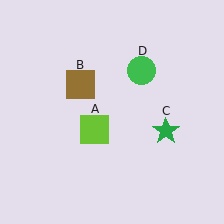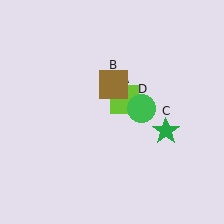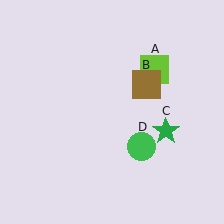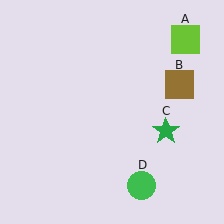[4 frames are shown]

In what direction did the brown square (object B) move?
The brown square (object B) moved right.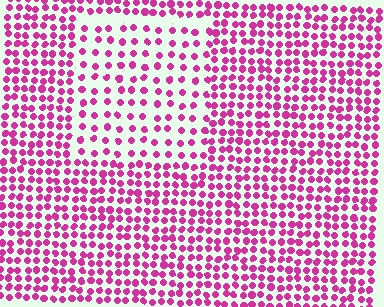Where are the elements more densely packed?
The elements are more densely packed outside the rectangle boundary.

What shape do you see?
I see a rectangle.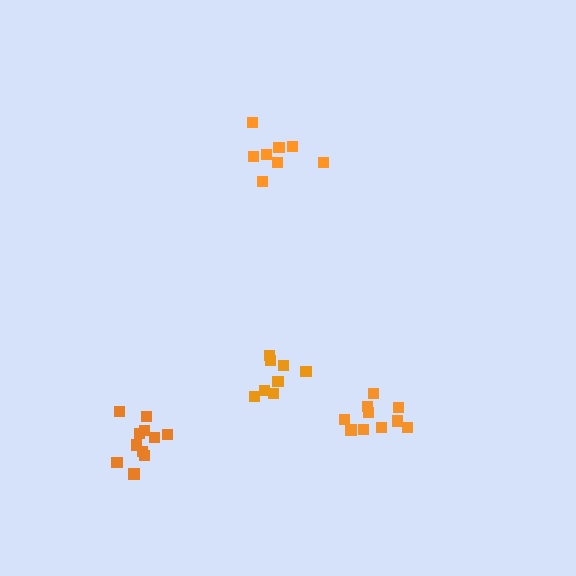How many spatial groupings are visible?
There are 4 spatial groupings.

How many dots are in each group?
Group 1: 10 dots, Group 2: 11 dots, Group 3: 8 dots, Group 4: 8 dots (37 total).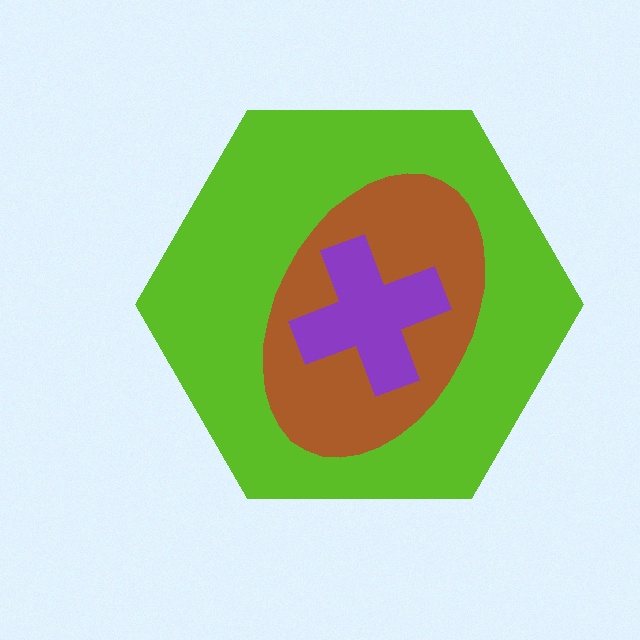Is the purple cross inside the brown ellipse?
Yes.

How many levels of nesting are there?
3.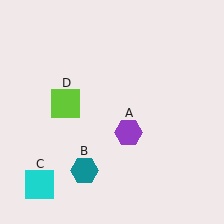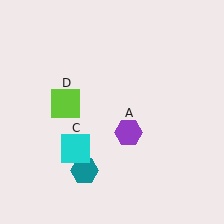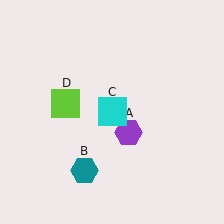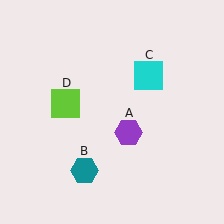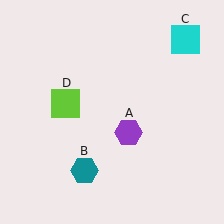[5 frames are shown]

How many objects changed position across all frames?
1 object changed position: cyan square (object C).